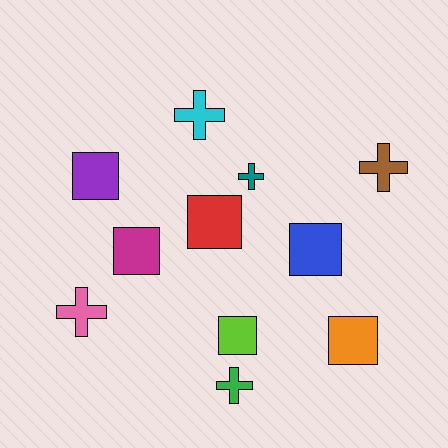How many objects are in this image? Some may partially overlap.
There are 11 objects.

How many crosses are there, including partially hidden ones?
There are 5 crosses.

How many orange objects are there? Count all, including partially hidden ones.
There is 1 orange object.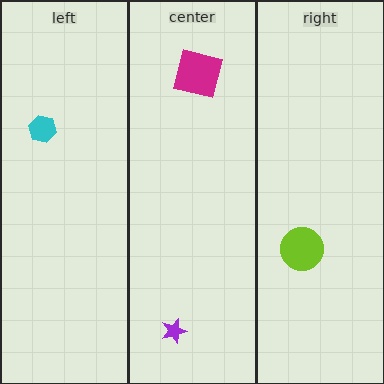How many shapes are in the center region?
2.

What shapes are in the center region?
The magenta square, the purple star.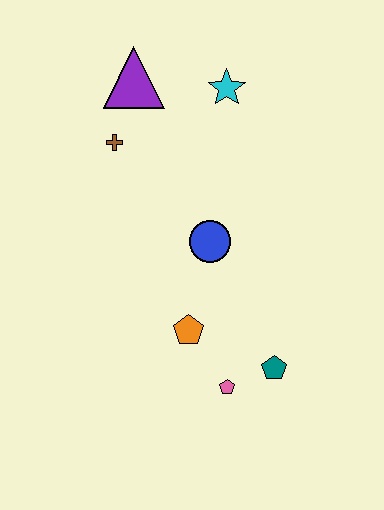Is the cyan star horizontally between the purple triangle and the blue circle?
No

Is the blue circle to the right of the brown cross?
Yes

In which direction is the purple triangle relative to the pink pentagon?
The purple triangle is above the pink pentagon.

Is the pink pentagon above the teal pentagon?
No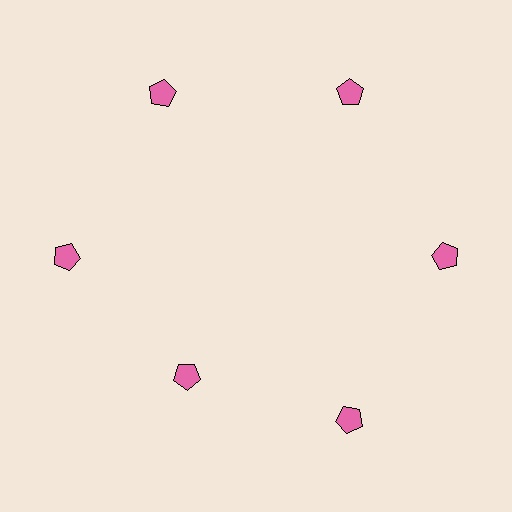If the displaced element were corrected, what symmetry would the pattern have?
It would have 6-fold rotational symmetry — the pattern would map onto itself every 60 degrees.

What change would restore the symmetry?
The symmetry would be restored by moving it outward, back onto the ring so that all 6 pentagons sit at equal angles and equal distance from the center.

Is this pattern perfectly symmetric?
No. The 6 pink pentagons are arranged in a ring, but one element near the 7 o'clock position is pulled inward toward the center, breaking the 6-fold rotational symmetry.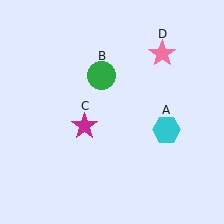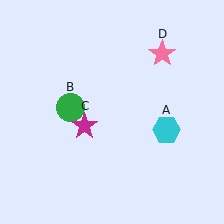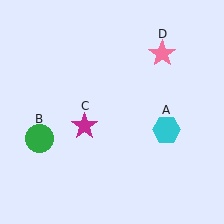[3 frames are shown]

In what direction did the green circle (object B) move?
The green circle (object B) moved down and to the left.